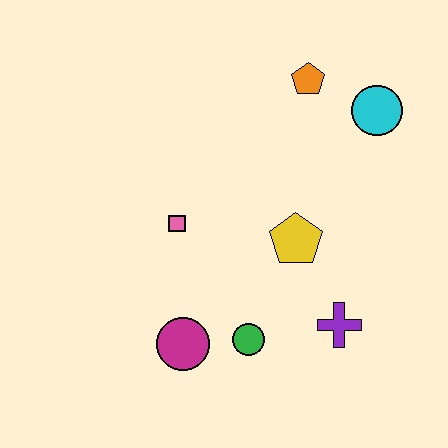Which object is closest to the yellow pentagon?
The purple cross is closest to the yellow pentagon.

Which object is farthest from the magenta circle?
The cyan circle is farthest from the magenta circle.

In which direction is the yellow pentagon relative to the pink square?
The yellow pentagon is to the right of the pink square.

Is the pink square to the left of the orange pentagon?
Yes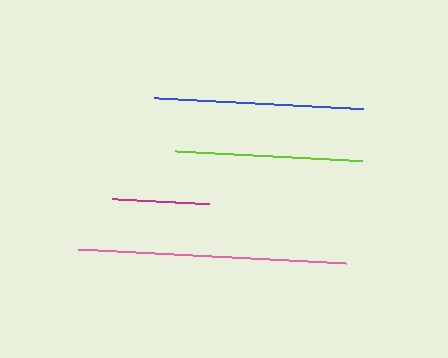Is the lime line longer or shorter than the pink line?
The pink line is longer than the lime line.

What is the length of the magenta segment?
The magenta segment is approximately 97 pixels long.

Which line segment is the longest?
The pink line is the longest at approximately 268 pixels.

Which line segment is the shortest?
The magenta line is the shortest at approximately 97 pixels.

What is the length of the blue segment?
The blue segment is approximately 209 pixels long.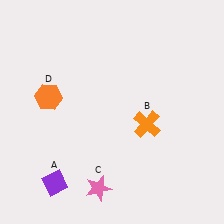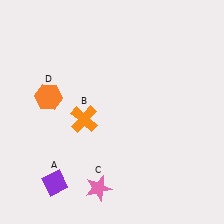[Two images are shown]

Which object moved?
The orange cross (B) moved left.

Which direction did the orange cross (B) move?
The orange cross (B) moved left.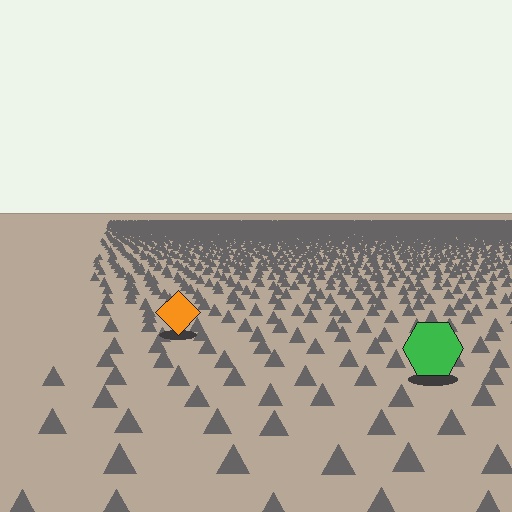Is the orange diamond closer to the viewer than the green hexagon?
No. The green hexagon is closer — you can tell from the texture gradient: the ground texture is coarser near it.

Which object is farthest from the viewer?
The orange diamond is farthest from the viewer. It appears smaller and the ground texture around it is denser.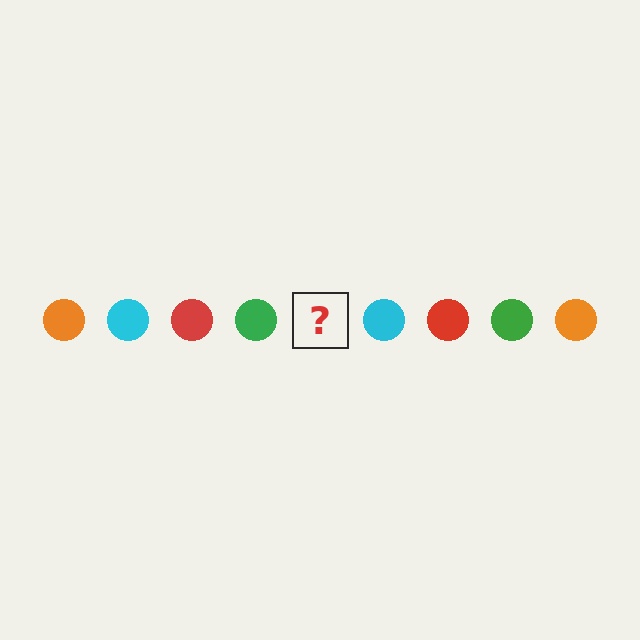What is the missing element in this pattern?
The missing element is an orange circle.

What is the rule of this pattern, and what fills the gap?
The rule is that the pattern cycles through orange, cyan, red, green circles. The gap should be filled with an orange circle.